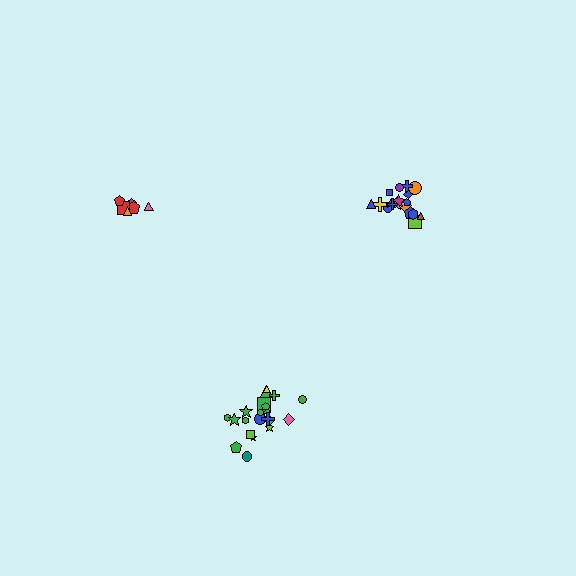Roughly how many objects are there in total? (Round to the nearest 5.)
Roughly 45 objects in total.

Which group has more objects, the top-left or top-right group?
The top-right group.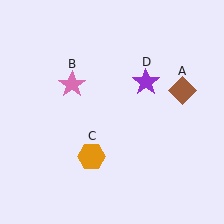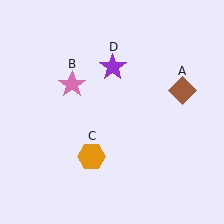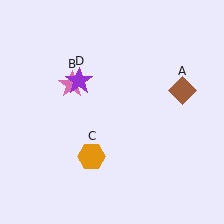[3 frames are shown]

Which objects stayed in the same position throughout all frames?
Brown diamond (object A) and pink star (object B) and orange hexagon (object C) remained stationary.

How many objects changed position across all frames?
1 object changed position: purple star (object D).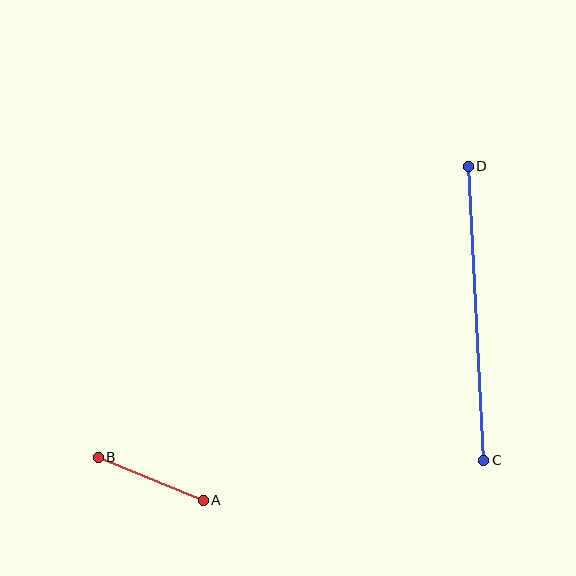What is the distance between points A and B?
The distance is approximately 114 pixels.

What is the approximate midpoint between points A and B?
The midpoint is at approximately (151, 479) pixels.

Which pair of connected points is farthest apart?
Points C and D are farthest apart.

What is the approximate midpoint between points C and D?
The midpoint is at approximately (476, 313) pixels.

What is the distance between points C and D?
The distance is approximately 294 pixels.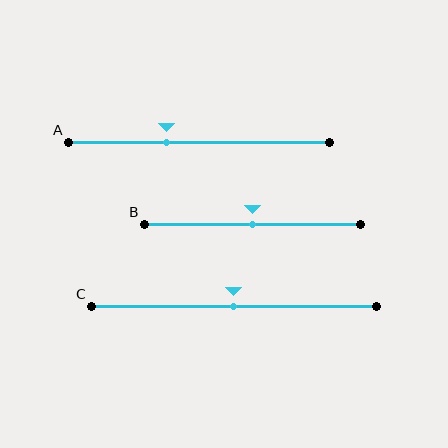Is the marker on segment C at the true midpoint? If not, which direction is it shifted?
Yes, the marker on segment C is at the true midpoint.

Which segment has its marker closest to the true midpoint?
Segment B has its marker closest to the true midpoint.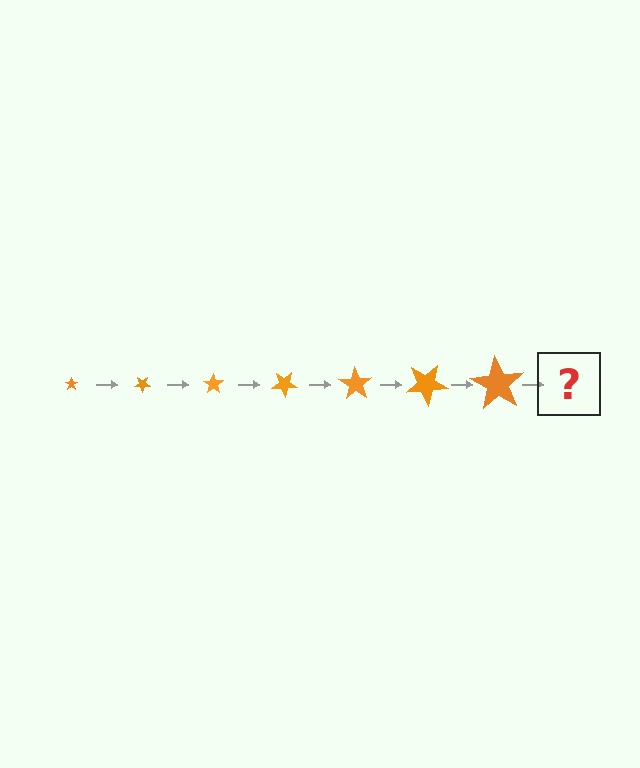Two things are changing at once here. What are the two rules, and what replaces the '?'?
The two rules are that the star grows larger each step and it rotates 35 degrees each step. The '?' should be a star, larger than the previous one and rotated 245 degrees from the start.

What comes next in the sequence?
The next element should be a star, larger than the previous one and rotated 245 degrees from the start.